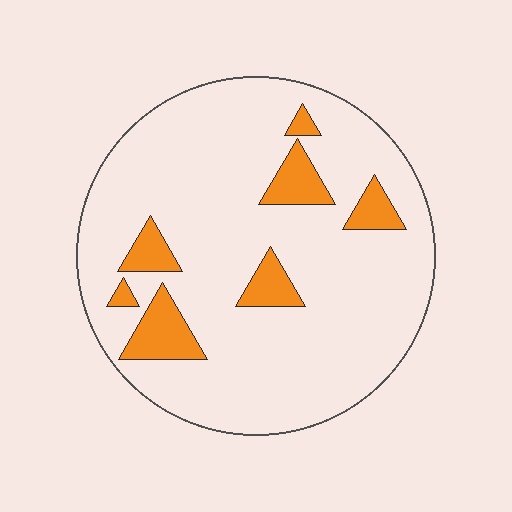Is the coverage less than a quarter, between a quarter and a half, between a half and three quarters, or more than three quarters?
Less than a quarter.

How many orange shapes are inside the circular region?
7.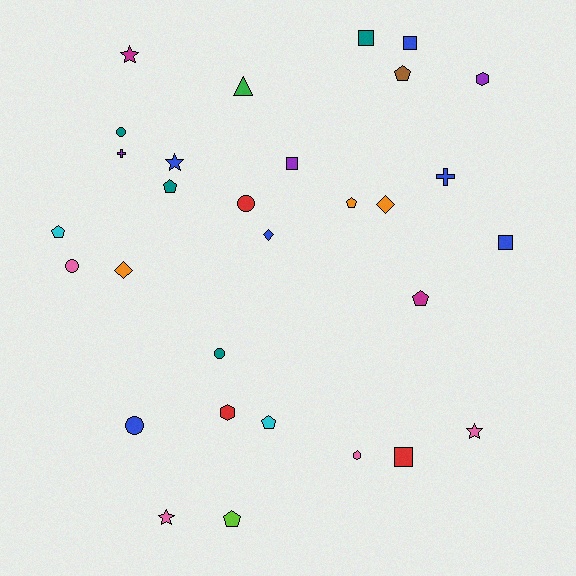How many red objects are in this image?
There are 3 red objects.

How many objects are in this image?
There are 30 objects.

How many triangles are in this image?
There is 1 triangle.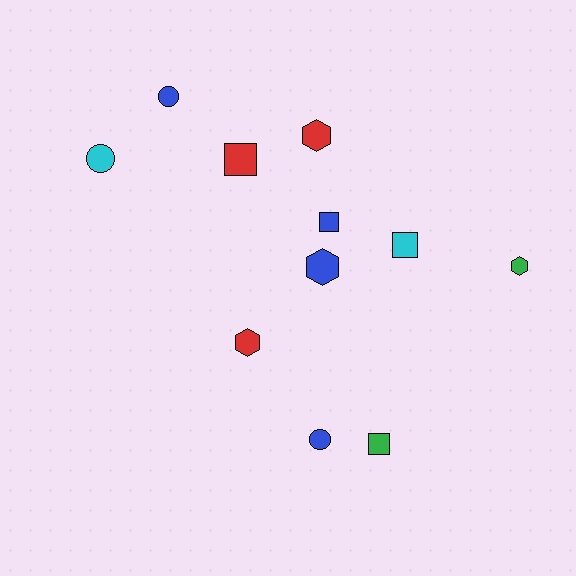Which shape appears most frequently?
Square, with 4 objects.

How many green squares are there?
There is 1 green square.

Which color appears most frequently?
Blue, with 4 objects.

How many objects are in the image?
There are 11 objects.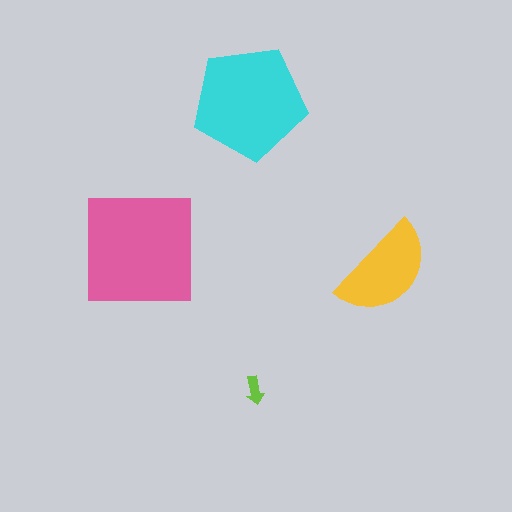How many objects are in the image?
There are 4 objects in the image.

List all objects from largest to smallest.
The pink square, the cyan pentagon, the yellow semicircle, the lime arrow.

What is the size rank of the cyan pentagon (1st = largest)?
2nd.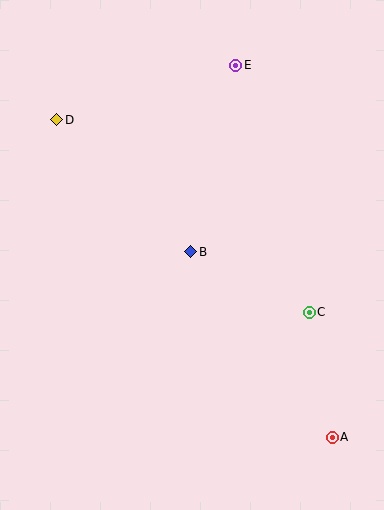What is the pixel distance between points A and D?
The distance between A and D is 420 pixels.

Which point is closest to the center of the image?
Point B at (191, 252) is closest to the center.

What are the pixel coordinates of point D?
Point D is at (57, 120).